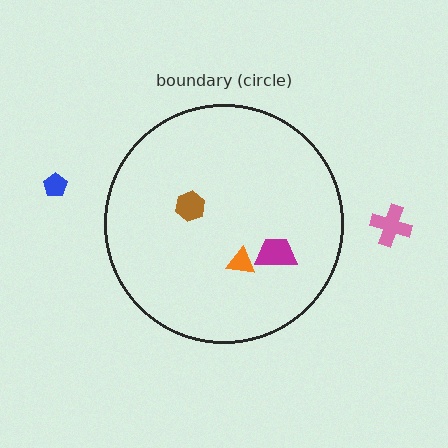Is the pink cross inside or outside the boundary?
Outside.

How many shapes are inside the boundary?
3 inside, 2 outside.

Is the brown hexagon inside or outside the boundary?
Inside.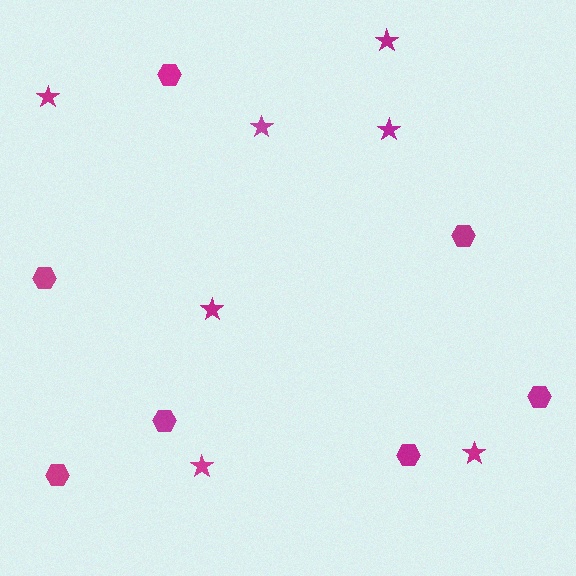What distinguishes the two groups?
There are 2 groups: one group of hexagons (7) and one group of stars (7).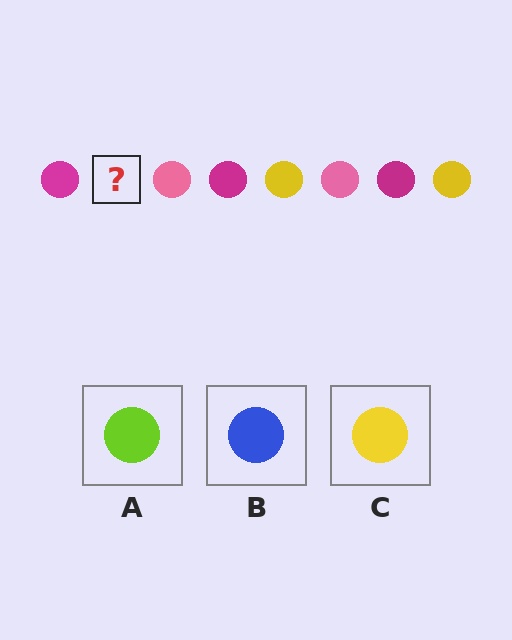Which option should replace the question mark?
Option C.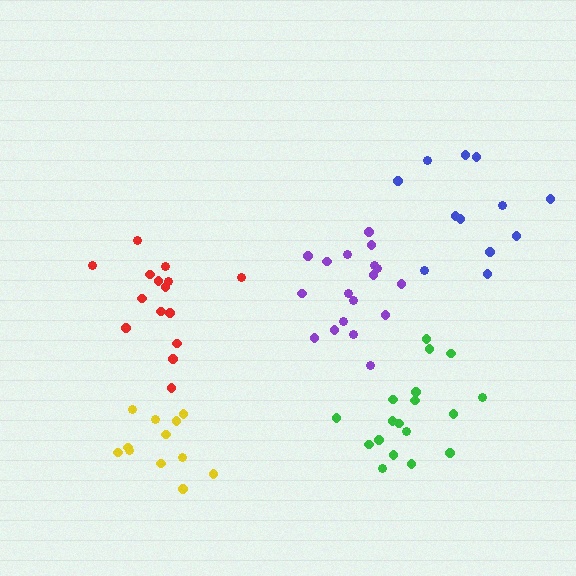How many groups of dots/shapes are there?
There are 5 groups.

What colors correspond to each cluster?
The clusters are colored: purple, red, yellow, blue, green.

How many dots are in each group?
Group 1: 18 dots, Group 2: 15 dots, Group 3: 12 dots, Group 4: 12 dots, Group 5: 18 dots (75 total).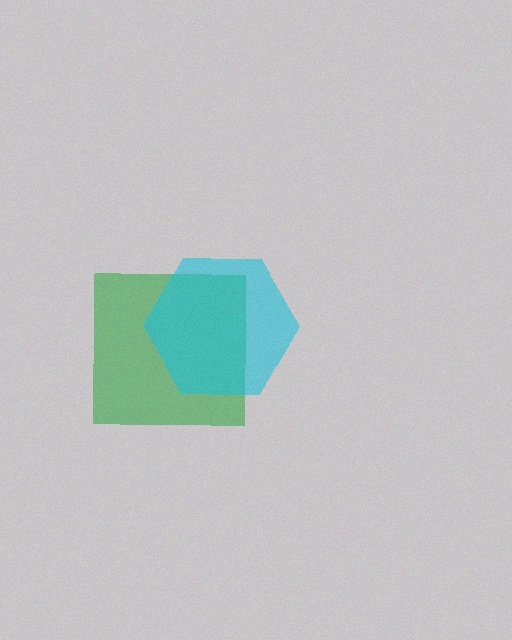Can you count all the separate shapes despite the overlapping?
Yes, there are 2 separate shapes.